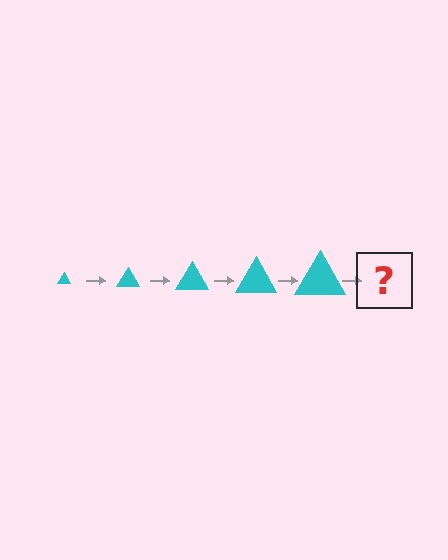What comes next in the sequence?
The next element should be a cyan triangle, larger than the previous one.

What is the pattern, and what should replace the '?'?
The pattern is that the triangle gets progressively larger each step. The '?' should be a cyan triangle, larger than the previous one.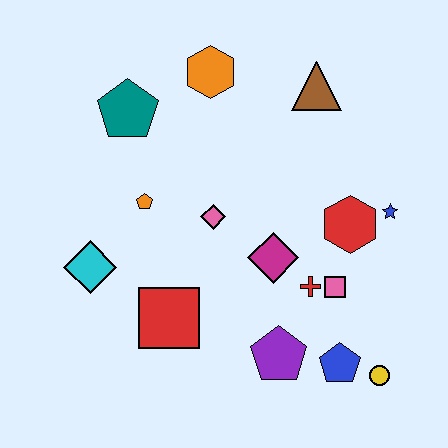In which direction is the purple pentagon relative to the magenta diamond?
The purple pentagon is below the magenta diamond.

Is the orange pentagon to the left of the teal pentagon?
No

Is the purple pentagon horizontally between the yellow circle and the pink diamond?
Yes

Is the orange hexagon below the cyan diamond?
No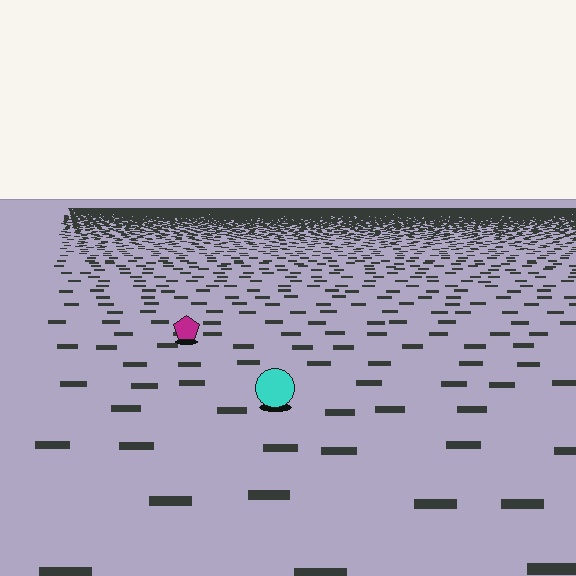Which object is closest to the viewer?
The cyan circle is closest. The texture marks near it are larger and more spread out.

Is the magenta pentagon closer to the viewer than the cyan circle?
No. The cyan circle is closer — you can tell from the texture gradient: the ground texture is coarser near it.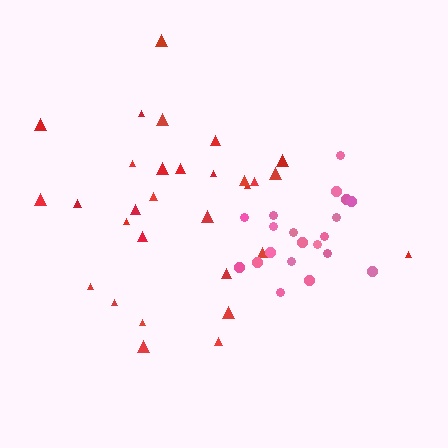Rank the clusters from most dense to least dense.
pink, red.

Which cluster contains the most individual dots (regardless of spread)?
Red (30).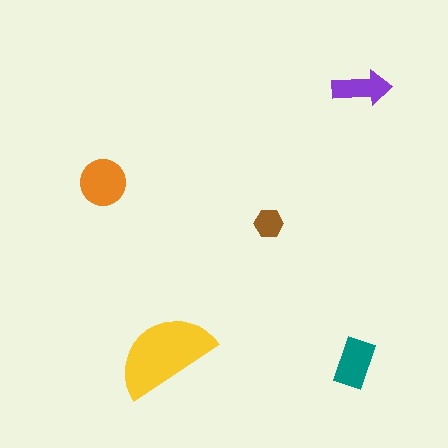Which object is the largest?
The yellow semicircle.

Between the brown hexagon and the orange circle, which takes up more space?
The orange circle.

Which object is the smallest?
The brown hexagon.